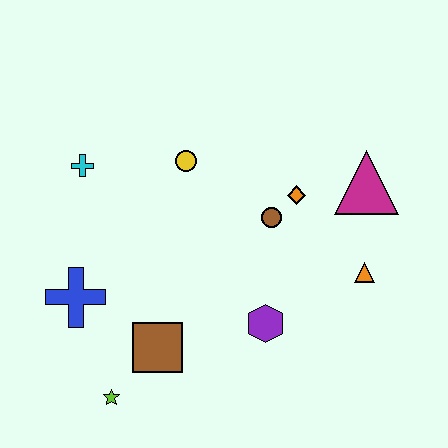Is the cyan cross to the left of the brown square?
Yes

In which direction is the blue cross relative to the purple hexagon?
The blue cross is to the left of the purple hexagon.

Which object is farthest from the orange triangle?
The cyan cross is farthest from the orange triangle.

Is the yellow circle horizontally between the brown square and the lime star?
No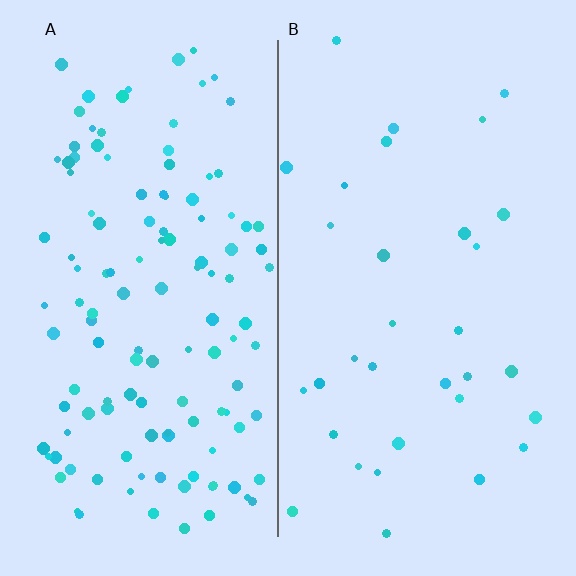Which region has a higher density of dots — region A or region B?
A (the left).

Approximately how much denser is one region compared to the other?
Approximately 3.9× — region A over region B.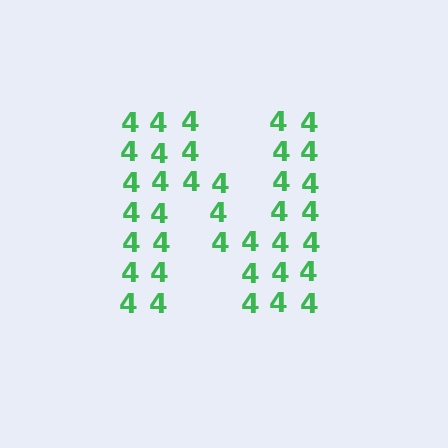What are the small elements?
The small elements are digit 4's.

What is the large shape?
The large shape is the letter N.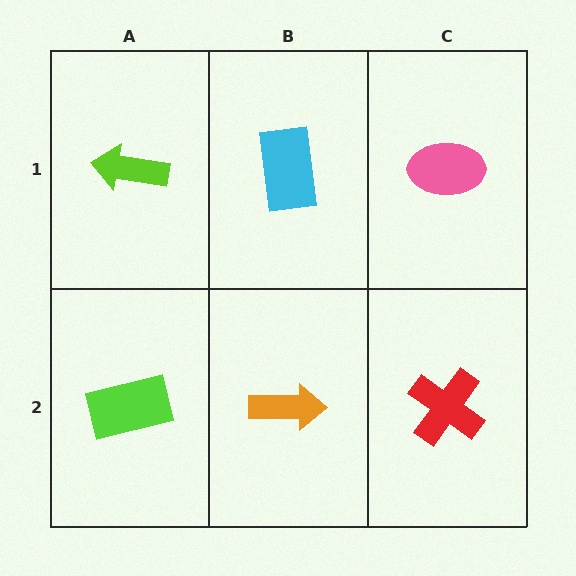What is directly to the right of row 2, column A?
An orange arrow.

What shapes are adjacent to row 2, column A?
A lime arrow (row 1, column A), an orange arrow (row 2, column B).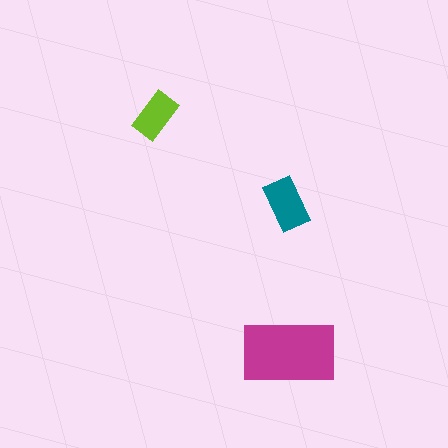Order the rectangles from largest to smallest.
the magenta one, the teal one, the lime one.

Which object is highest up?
The lime rectangle is topmost.